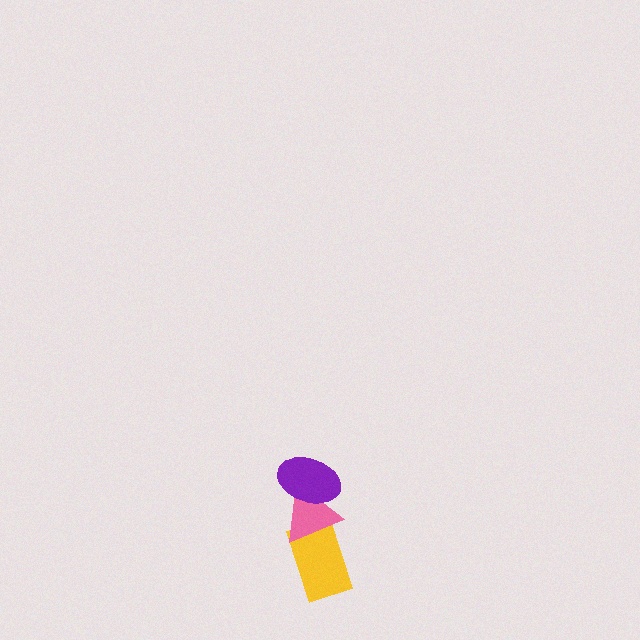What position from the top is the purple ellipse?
The purple ellipse is 1st from the top.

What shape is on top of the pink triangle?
The purple ellipse is on top of the pink triangle.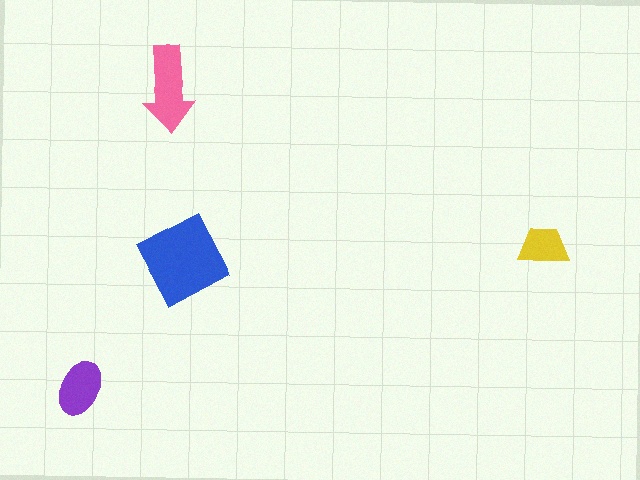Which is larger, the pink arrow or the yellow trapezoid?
The pink arrow.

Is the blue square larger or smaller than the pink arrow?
Larger.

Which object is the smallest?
The yellow trapezoid.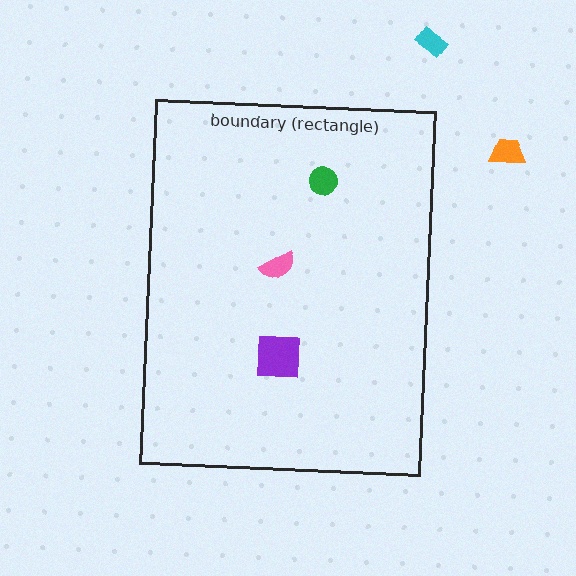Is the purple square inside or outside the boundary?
Inside.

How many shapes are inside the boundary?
3 inside, 2 outside.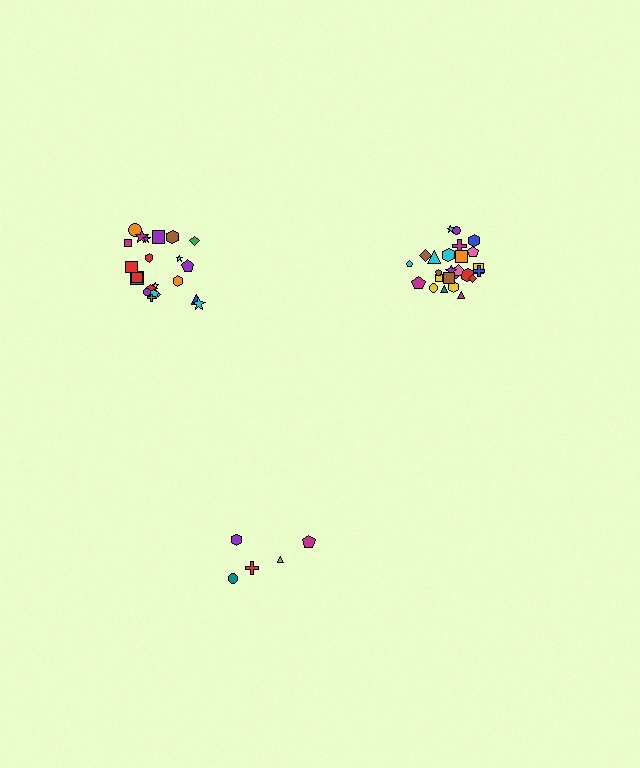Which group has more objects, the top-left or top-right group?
The top-right group.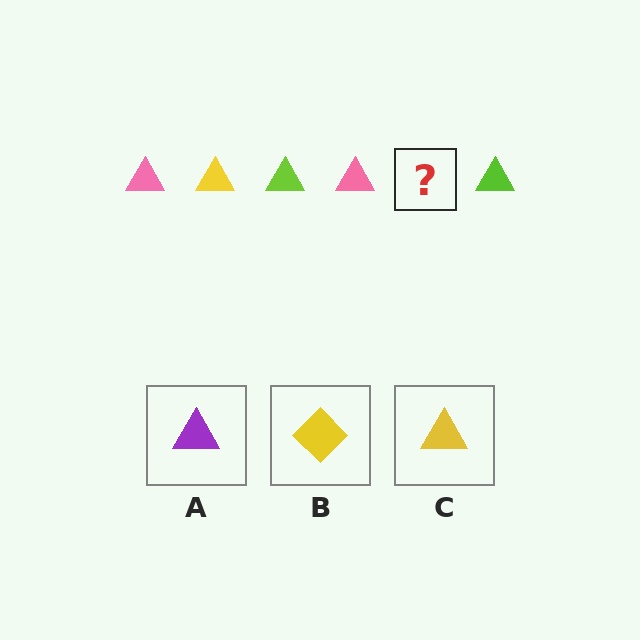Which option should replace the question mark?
Option C.